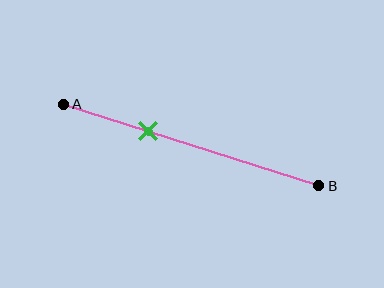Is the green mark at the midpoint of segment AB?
No, the mark is at about 35% from A, not at the 50% midpoint.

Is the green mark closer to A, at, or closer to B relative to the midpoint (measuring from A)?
The green mark is closer to point A than the midpoint of segment AB.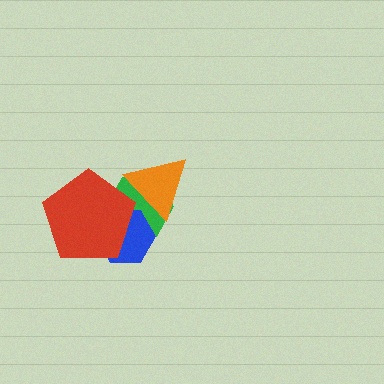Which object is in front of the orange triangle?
The red pentagon is in front of the orange triangle.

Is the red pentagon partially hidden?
No, no other shape covers it.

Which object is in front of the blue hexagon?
The red pentagon is in front of the blue hexagon.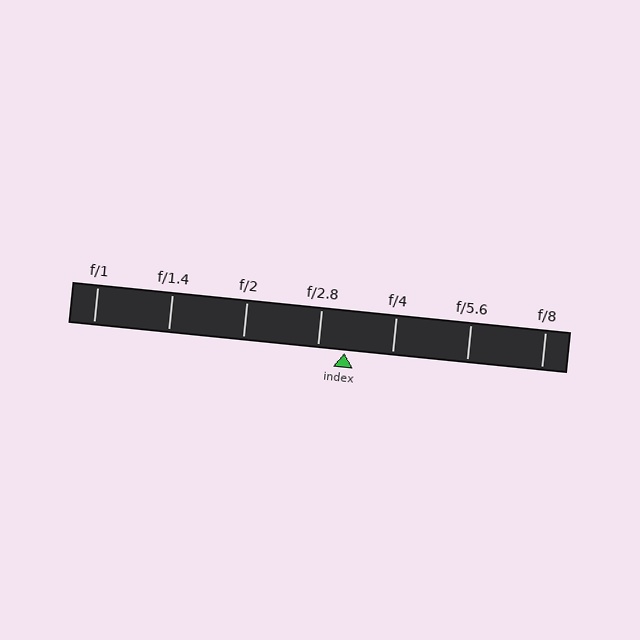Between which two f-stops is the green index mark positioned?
The index mark is between f/2.8 and f/4.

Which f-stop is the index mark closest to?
The index mark is closest to f/2.8.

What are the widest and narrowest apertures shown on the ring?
The widest aperture shown is f/1 and the narrowest is f/8.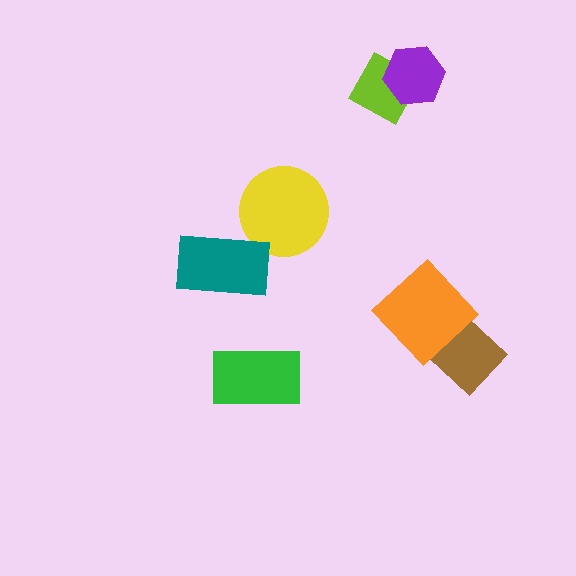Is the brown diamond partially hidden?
Yes, it is partially covered by another shape.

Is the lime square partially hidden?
Yes, it is partially covered by another shape.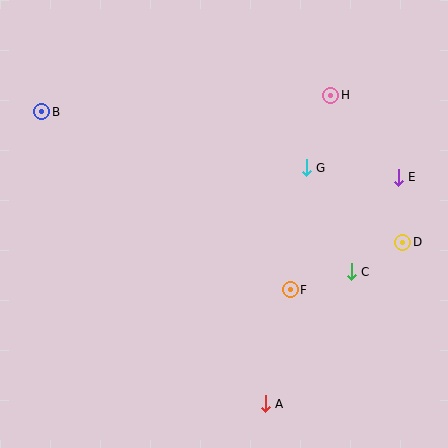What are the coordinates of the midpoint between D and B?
The midpoint between D and B is at (222, 177).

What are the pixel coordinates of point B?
Point B is at (42, 112).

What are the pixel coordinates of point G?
Point G is at (306, 168).